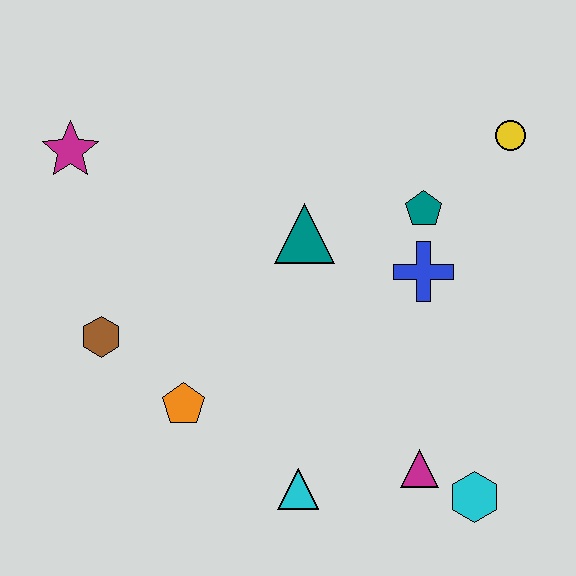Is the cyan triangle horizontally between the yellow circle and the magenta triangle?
No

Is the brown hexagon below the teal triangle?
Yes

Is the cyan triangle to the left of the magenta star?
No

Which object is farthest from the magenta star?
The cyan hexagon is farthest from the magenta star.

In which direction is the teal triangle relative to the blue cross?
The teal triangle is to the left of the blue cross.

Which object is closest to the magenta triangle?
The cyan hexagon is closest to the magenta triangle.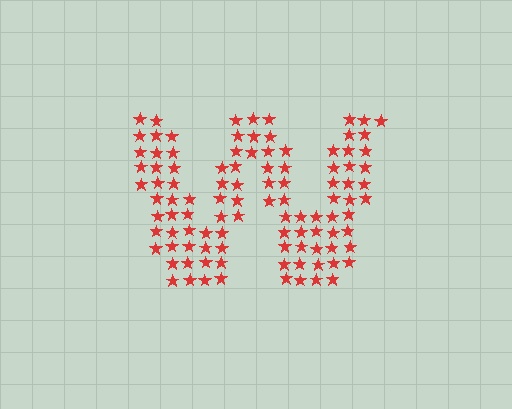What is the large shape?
The large shape is the letter W.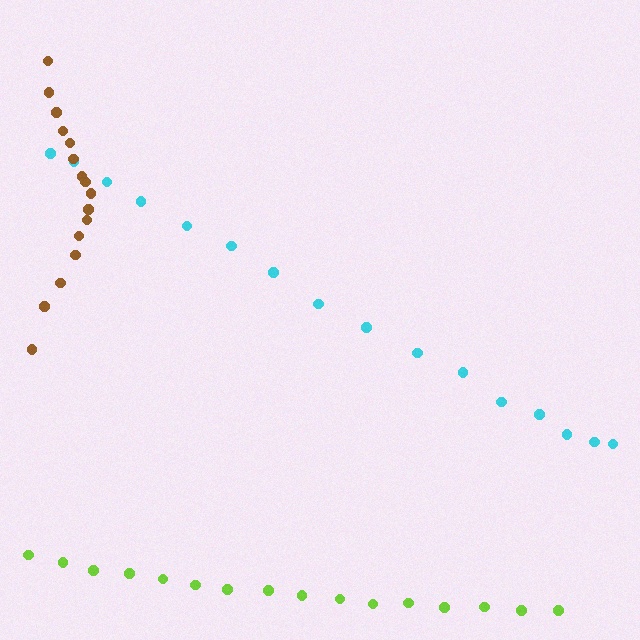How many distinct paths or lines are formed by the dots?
There are 3 distinct paths.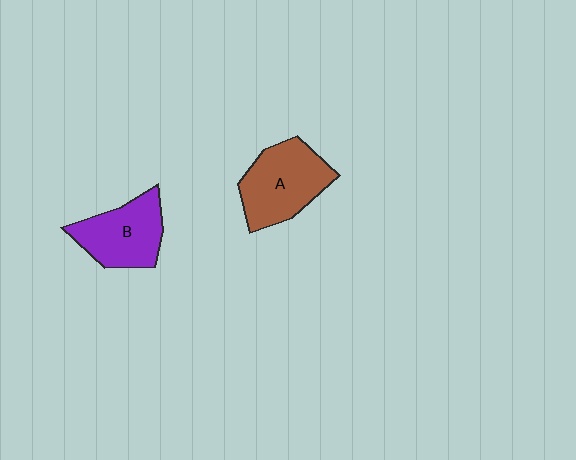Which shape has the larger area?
Shape A (brown).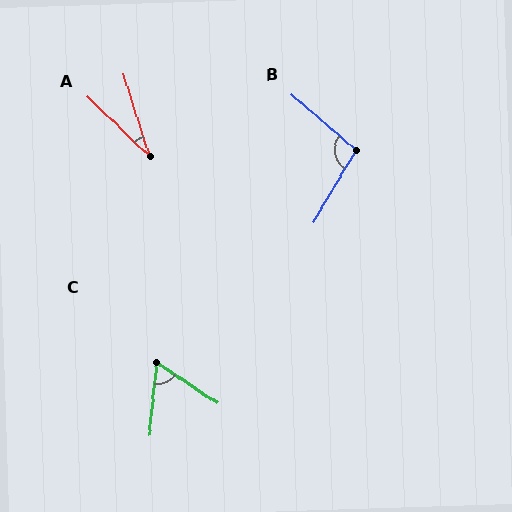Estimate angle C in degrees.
Approximately 62 degrees.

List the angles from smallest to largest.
A (29°), C (62°), B (100°).